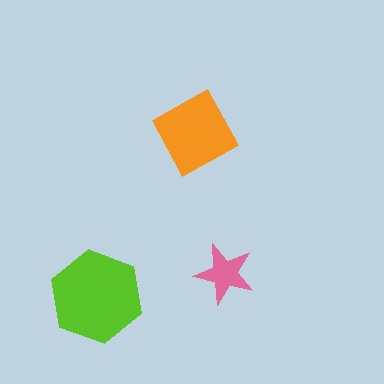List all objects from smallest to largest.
The pink star, the orange diamond, the lime hexagon.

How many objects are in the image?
There are 3 objects in the image.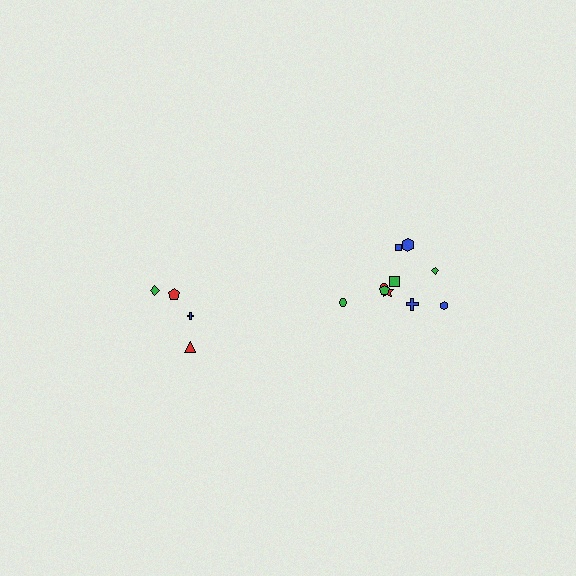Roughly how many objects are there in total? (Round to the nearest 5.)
Roughly 15 objects in total.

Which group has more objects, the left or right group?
The right group.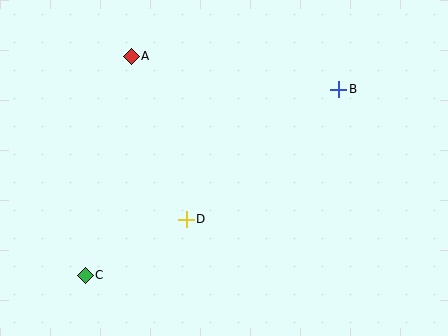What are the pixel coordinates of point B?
Point B is at (339, 89).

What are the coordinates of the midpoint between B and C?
The midpoint between B and C is at (212, 182).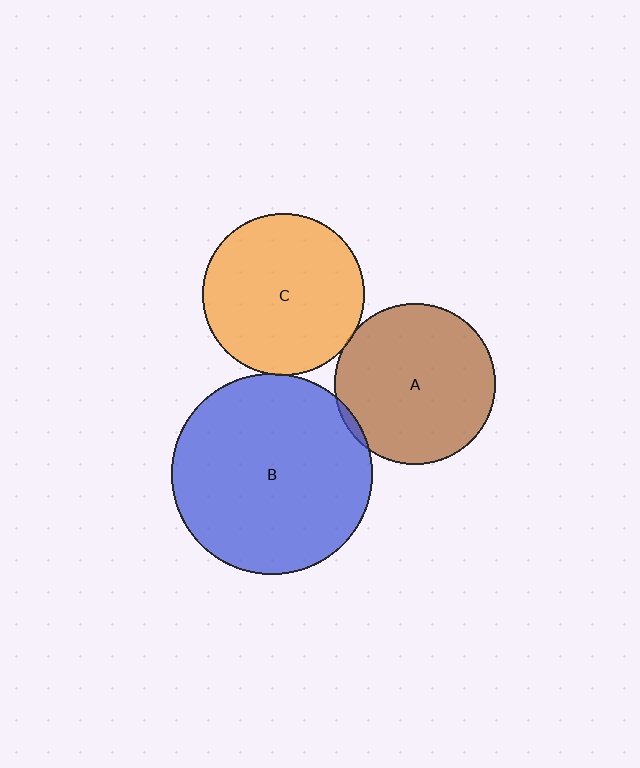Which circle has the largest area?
Circle B (blue).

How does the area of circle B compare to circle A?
Approximately 1.6 times.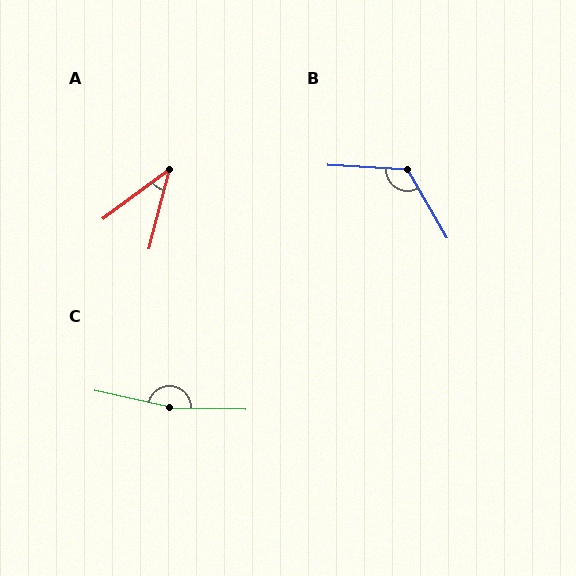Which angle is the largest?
C, at approximately 169 degrees.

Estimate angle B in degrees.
Approximately 123 degrees.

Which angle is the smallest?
A, at approximately 39 degrees.